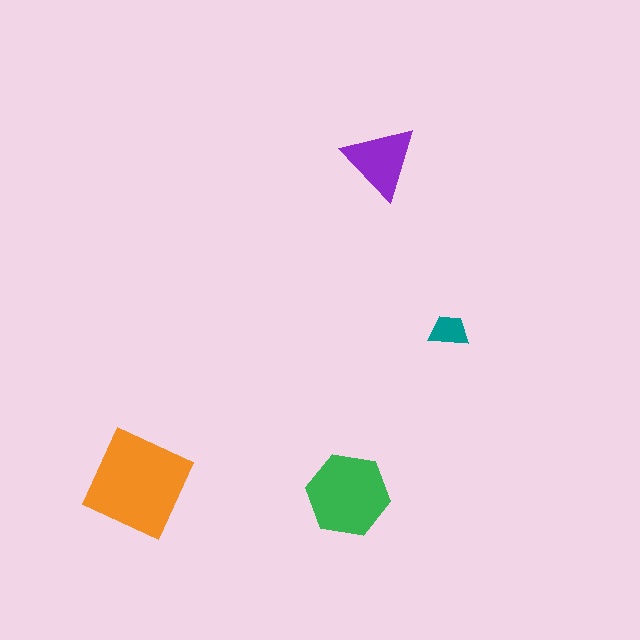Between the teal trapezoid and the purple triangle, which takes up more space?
The purple triangle.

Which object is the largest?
The orange square.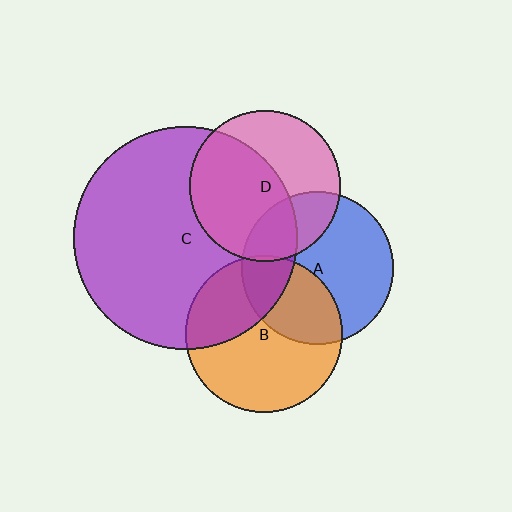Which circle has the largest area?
Circle C (purple).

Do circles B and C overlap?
Yes.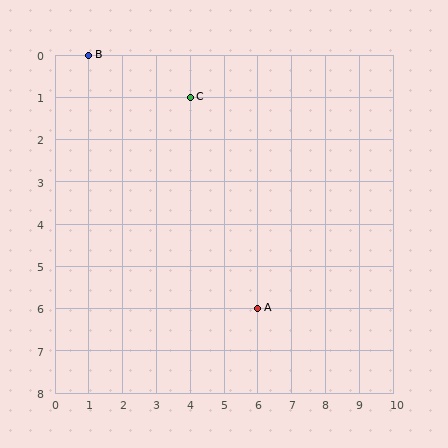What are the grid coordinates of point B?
Point B is at grid coordinates (1, 0).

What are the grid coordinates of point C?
Point C is at grid coordinates (4, 1).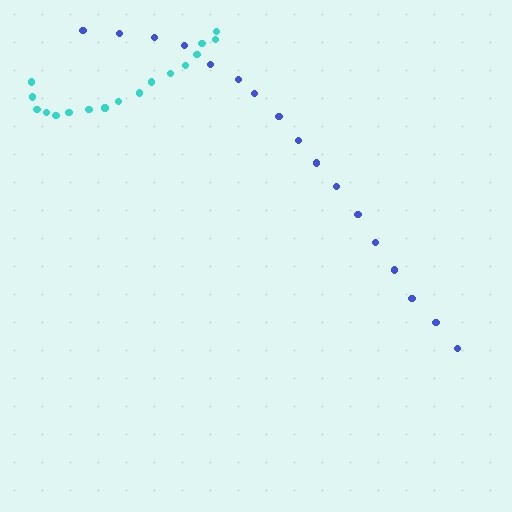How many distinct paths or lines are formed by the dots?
There are 2 distinct paths.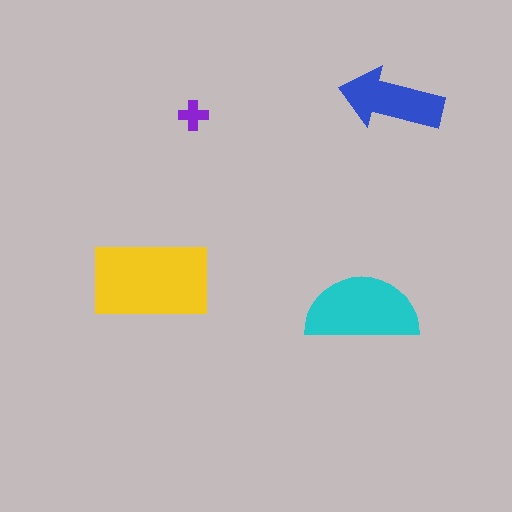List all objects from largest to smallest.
The yellow rectangle, the cyan semicircle, the blue arrow, the purple cross.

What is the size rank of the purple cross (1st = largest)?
4th.